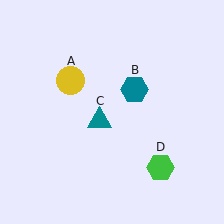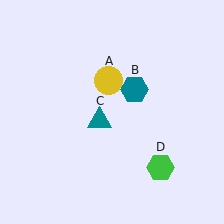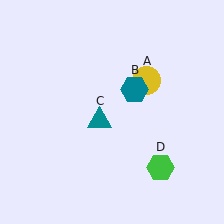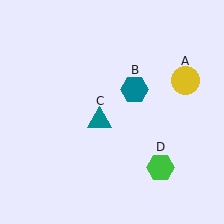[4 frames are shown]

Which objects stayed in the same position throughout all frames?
Teal hexagon (object B) and teal triangle (object C) and green hexagon (object D) remained stationary.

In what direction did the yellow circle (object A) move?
The yellow circle (object A) moved right.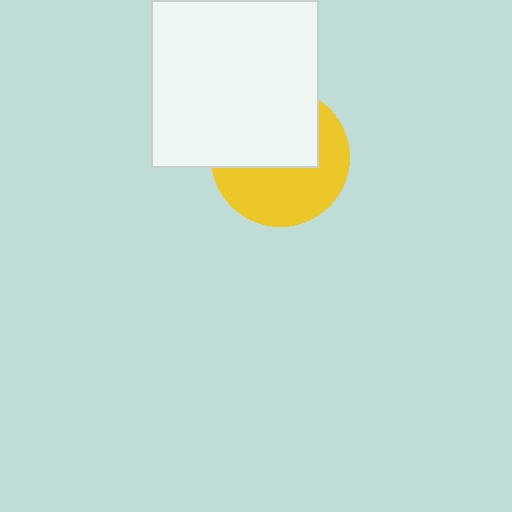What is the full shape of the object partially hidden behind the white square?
The partially hidden object is a yellow circle.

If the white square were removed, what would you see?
You would see the complete yellow circle.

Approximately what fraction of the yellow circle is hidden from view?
Roughly 49% of the yellow circle is hidden behind the white square.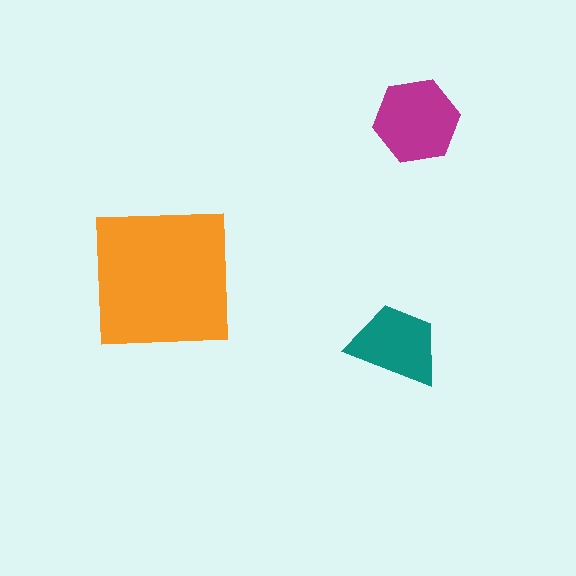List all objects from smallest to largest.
The teal trapezoid, the magenta hexagon, the orange square.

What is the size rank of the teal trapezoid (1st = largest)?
3rd.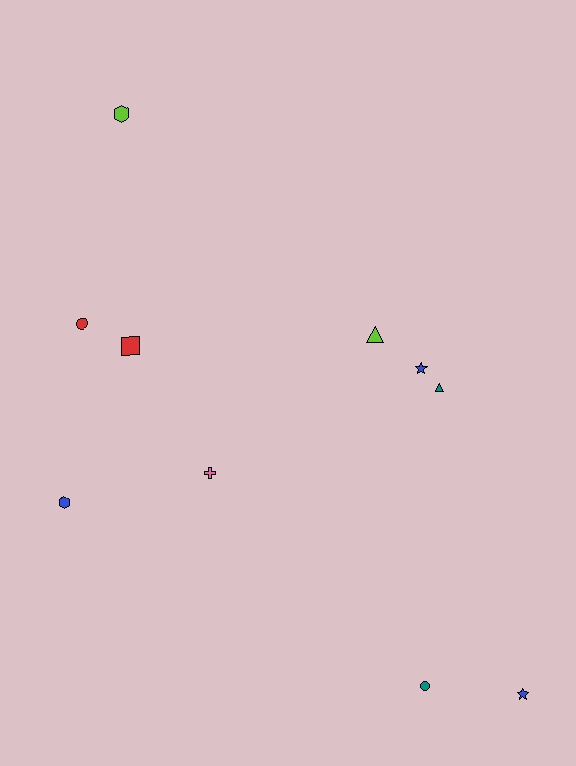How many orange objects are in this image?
There are no orange objects.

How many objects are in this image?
There are 10 objects.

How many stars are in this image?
There are 2 stars.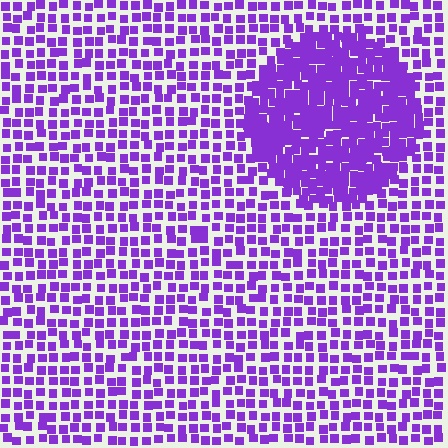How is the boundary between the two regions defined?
The boundary is defined by a change in element density (approximately 2.1x ratio). All elements are the same color, size, and shape.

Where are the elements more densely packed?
The elements are more densely packed inside the circle boundary.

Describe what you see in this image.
The image contains small purple elements arranged at two different densities. A circle-shaped region is visible where the elements are more densely packed than the surrounding area.